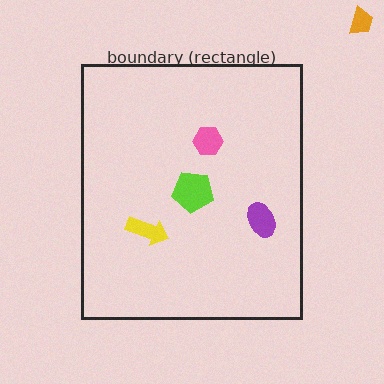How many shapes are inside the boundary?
4 inside, 1 outside.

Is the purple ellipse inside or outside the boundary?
Inside.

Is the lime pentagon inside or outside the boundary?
Inside.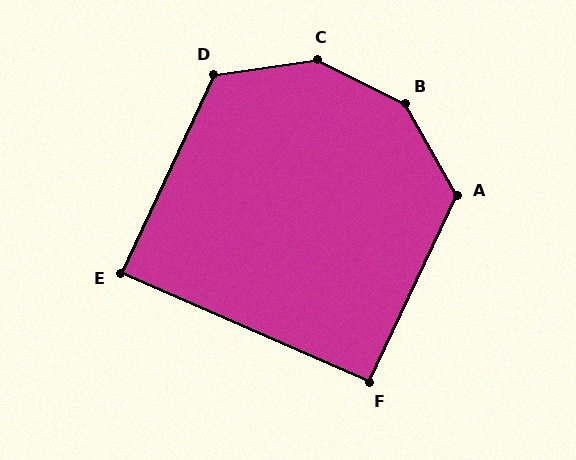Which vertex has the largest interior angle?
C, at approximately 146 degrees.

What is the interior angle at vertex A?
Approximately 125 degrees (obtuse).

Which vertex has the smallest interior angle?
E, at approximately 89 degrees.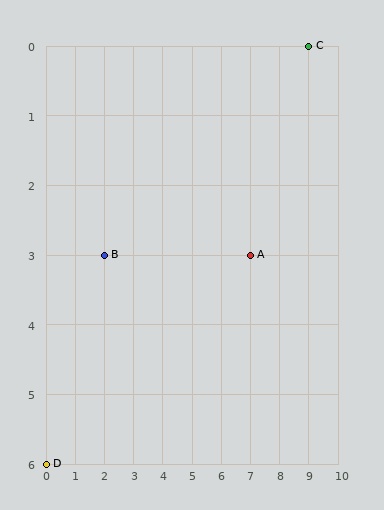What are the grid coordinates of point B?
Point B is at grid coordinates (2, 3).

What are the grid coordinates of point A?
Point A is at grid coordinates (7, 3).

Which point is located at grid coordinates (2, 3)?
Point B is at (2, 3).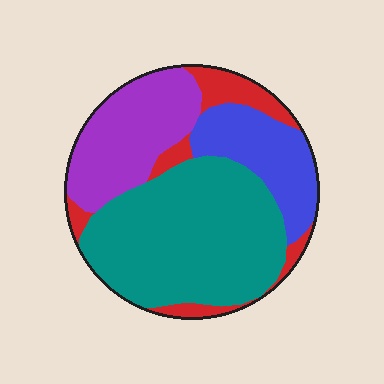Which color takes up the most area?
Teal, at roughly 45%.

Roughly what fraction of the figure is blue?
Blue covers roughly 15% of the figure.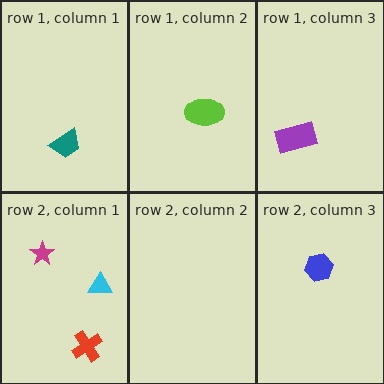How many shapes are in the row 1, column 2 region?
1.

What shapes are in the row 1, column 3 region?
The purple rectangle.